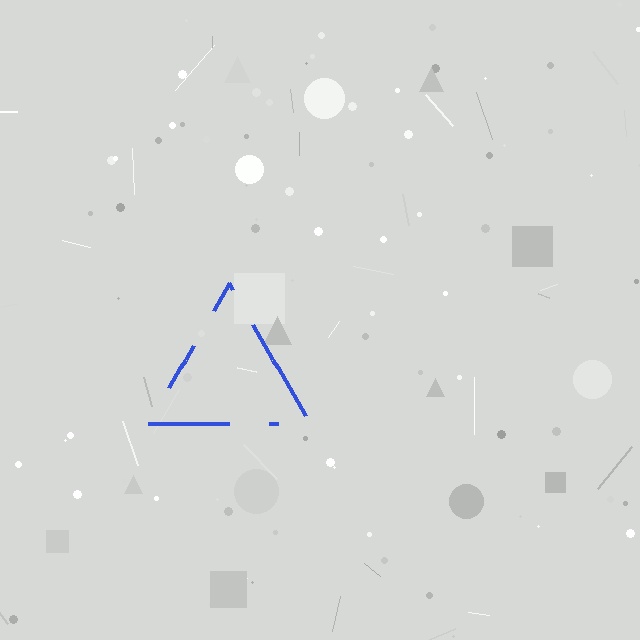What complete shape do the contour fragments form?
The contour fragments form a triangle.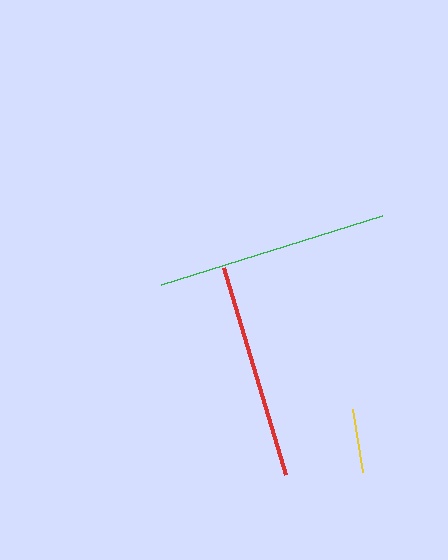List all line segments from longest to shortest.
From longest to shortest: green, red, yellow.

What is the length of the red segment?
The red segment is approximately 216 pixels long.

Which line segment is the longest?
The green line is the longest at approximately 232 pixels.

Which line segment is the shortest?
The yellow line is the shortest at approximately 64 pixels.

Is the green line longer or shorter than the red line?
The green line is longer than the red line.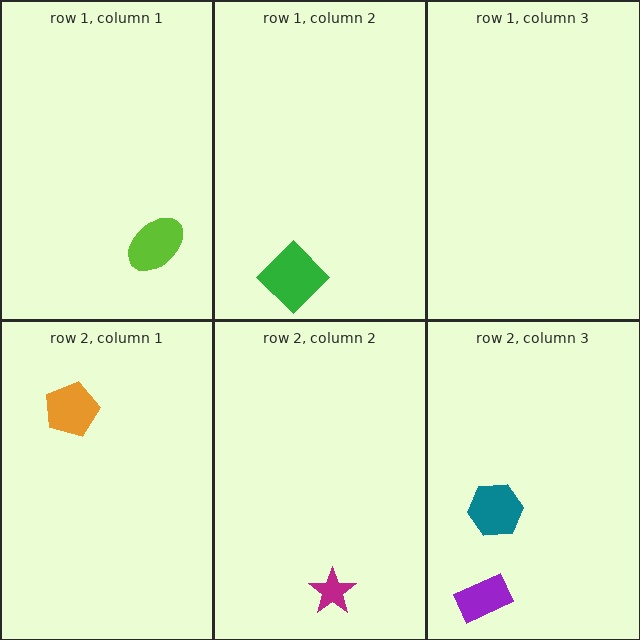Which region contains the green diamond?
The row 1, column 2 region.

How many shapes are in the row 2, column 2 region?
1.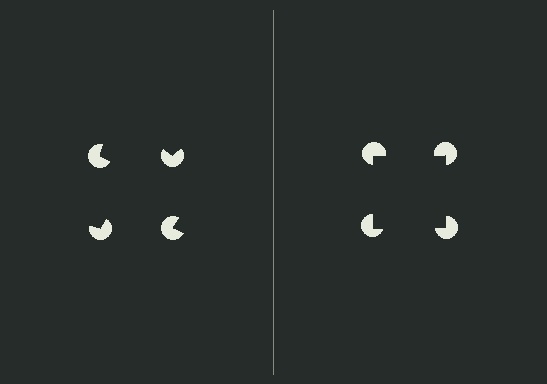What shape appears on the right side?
An illusory square.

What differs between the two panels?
The pac-man discs are positioned identically on both sides; only the wedge orientations differ. On the right they align to a square; on the left they are misaligned.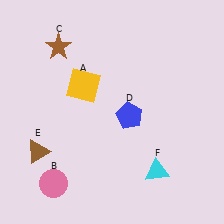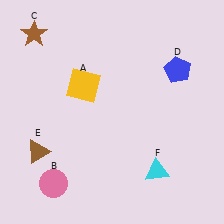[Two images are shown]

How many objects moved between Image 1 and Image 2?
2 objects moved between the two images.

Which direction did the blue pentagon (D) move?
The blue pentagon (D) moved right.